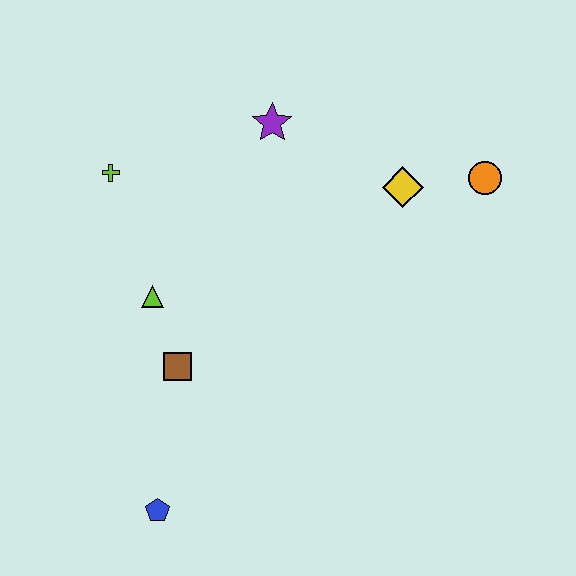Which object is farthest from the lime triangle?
The orange circle is farthest from the lime triangle.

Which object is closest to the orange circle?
The yellow diamond is closest to the orange circle.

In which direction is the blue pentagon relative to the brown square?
The blue pentagon is below the brown square.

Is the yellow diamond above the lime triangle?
Yes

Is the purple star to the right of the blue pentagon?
Yes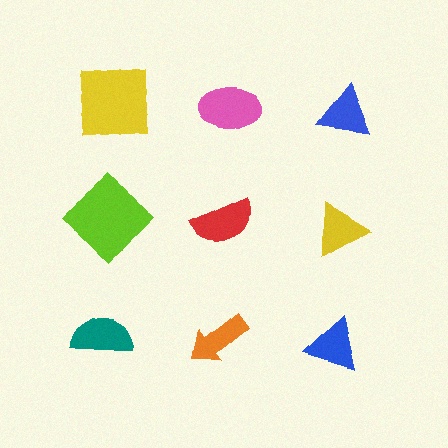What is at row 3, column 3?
A blue triangle.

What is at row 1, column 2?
A pink ellipse.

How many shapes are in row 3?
3 shapes.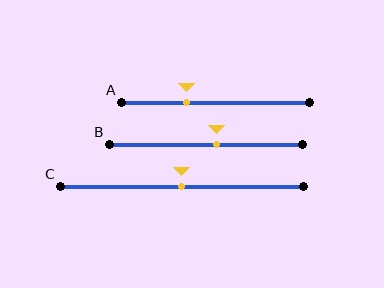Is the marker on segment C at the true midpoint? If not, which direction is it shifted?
Yes, the marker on segment C is at the true midpoint.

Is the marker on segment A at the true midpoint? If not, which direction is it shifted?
No, the marker on segment A is shifted to the left by about 15% of the segment length.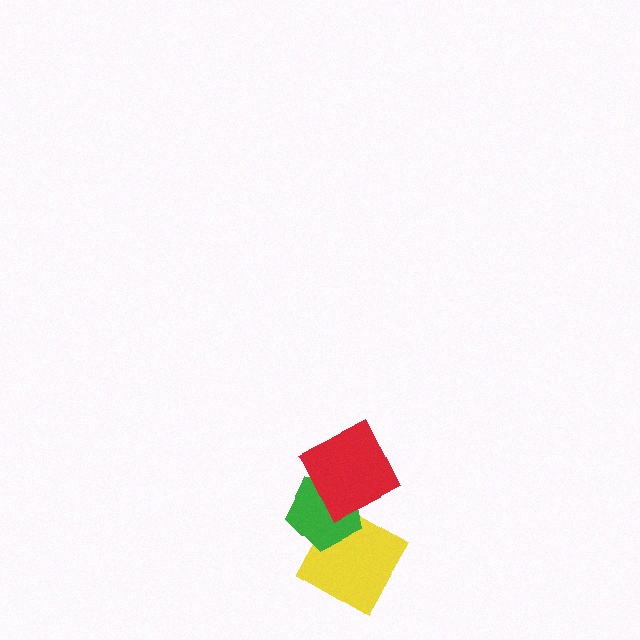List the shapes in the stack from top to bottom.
From top to bottom: the red square, the green pentagon, the yellow square.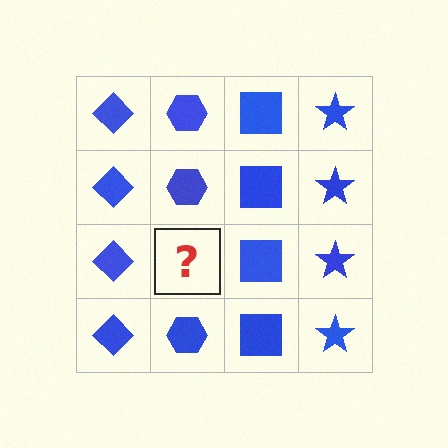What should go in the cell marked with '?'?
The missing cell should contain a blue hexagon.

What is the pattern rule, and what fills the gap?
The rule is that each column has a consistent shape. The gap should be filled with a blue hexagon.